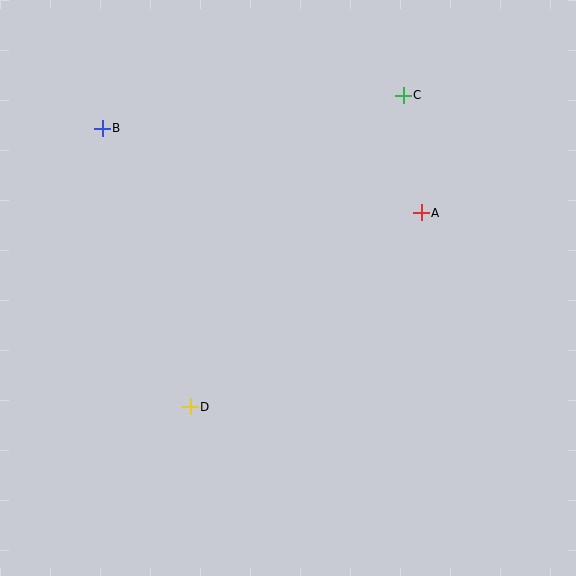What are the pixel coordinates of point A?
Point A is at (421, 213).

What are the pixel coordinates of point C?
Point C is at (403, 95).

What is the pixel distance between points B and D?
The distance between B and D is 292 pixels.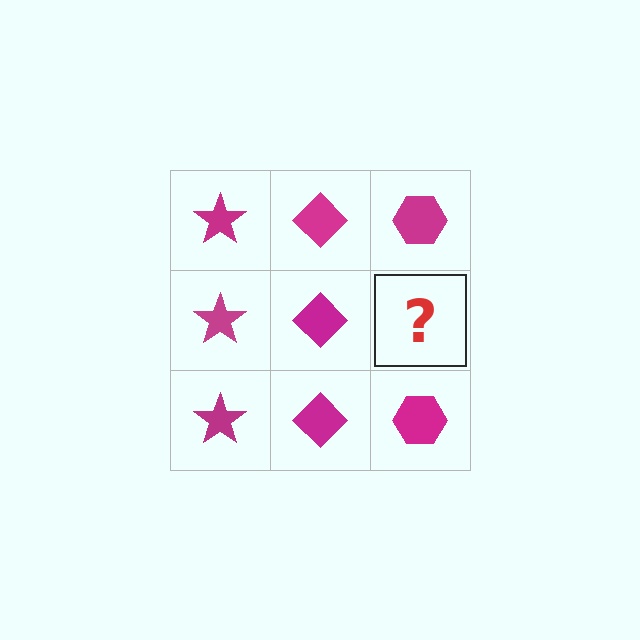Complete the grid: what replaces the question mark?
The question mark should be replaced with a magenta hexagon.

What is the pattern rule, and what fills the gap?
The rule is that each column has a consistent shape. The gap should be filled with a magenta hexagon.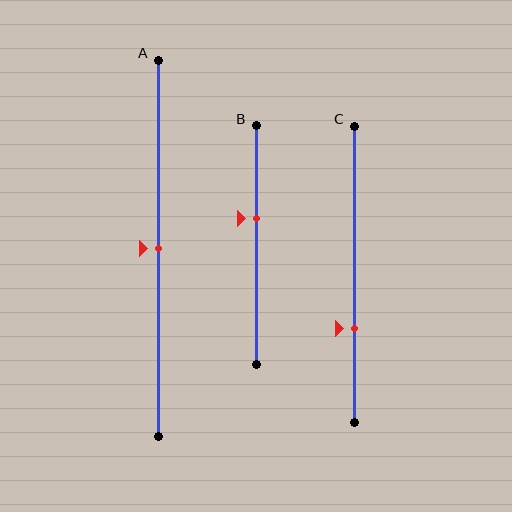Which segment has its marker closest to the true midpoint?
Segment A has its marker closest to the true midpoint.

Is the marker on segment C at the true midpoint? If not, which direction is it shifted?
No, the marker on segment C is shifted downward by about 18% of the segment length.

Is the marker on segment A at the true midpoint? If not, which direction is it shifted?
Yes, the marker on segment A is at the true midpoint.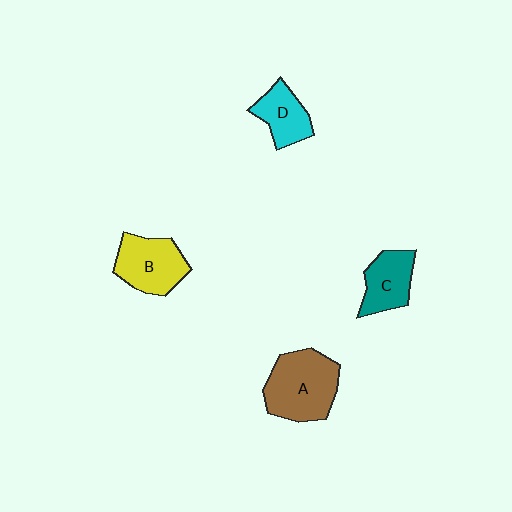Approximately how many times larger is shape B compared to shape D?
Approximately 1.4 times.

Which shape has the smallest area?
Shape D (cyan).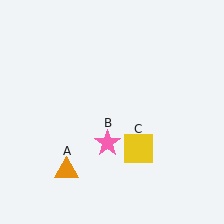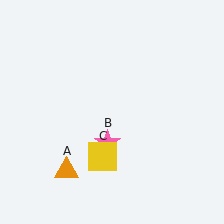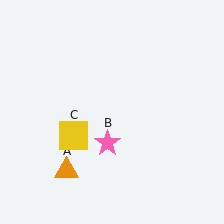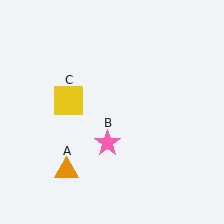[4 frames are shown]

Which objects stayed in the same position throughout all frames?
Orange triangle (object A) and pink star (object B) remained stationary.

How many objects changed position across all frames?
1 object changed position: yellow square (object C).